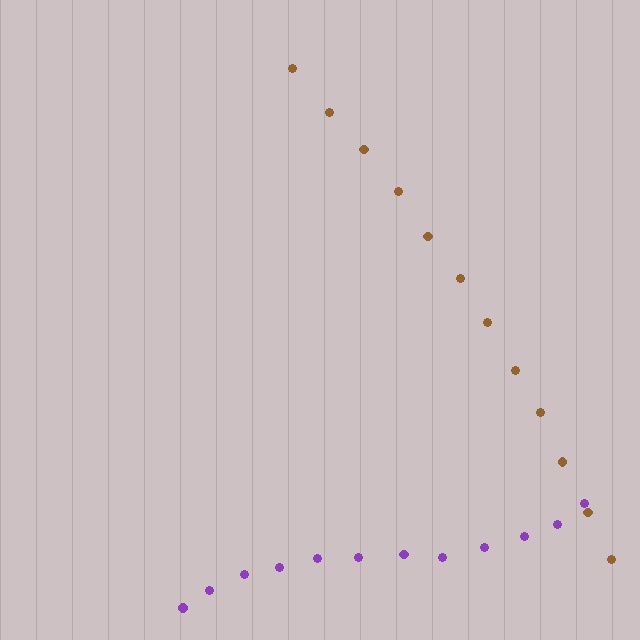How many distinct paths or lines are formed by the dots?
There are 2 distinct paths.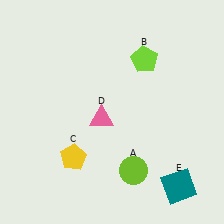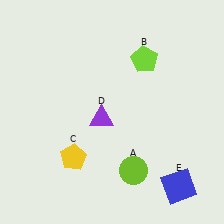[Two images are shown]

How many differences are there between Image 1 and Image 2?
There are 2 differences between the two images.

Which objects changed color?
D changed from pink to purple. E changed from teal to blue.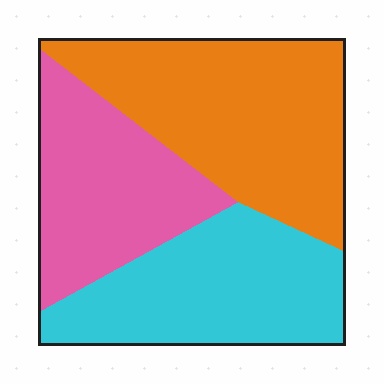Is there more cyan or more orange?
Orange.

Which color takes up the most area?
Orange, at roughly 40%.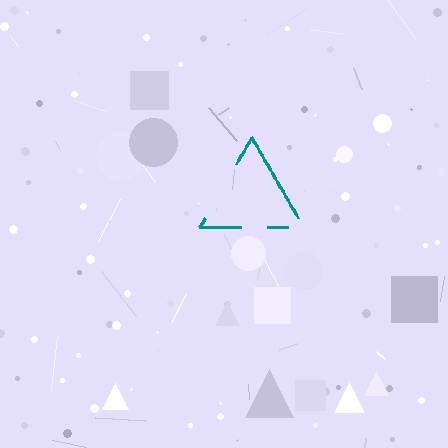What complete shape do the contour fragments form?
The contour fragments form a triangle.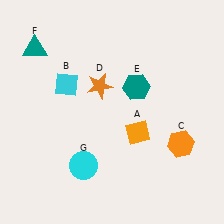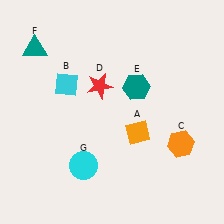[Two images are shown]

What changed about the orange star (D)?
In Image 1, D is orange. In Image 2, it changed to red.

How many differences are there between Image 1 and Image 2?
There is 1 difference between the two images.